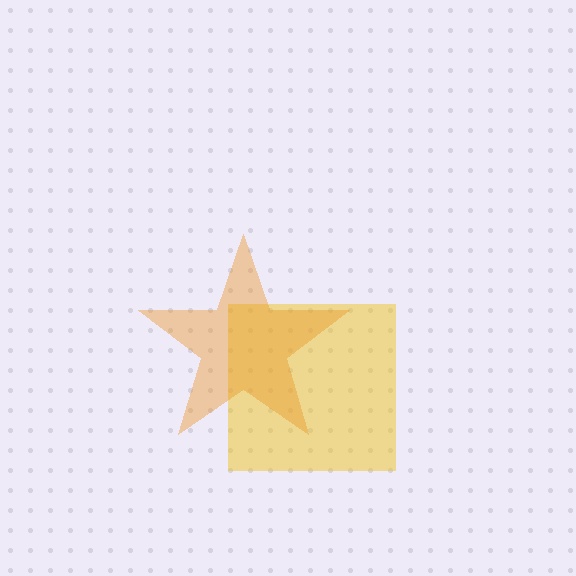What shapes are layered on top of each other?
The layered shapes are: a yellow square, an orange star.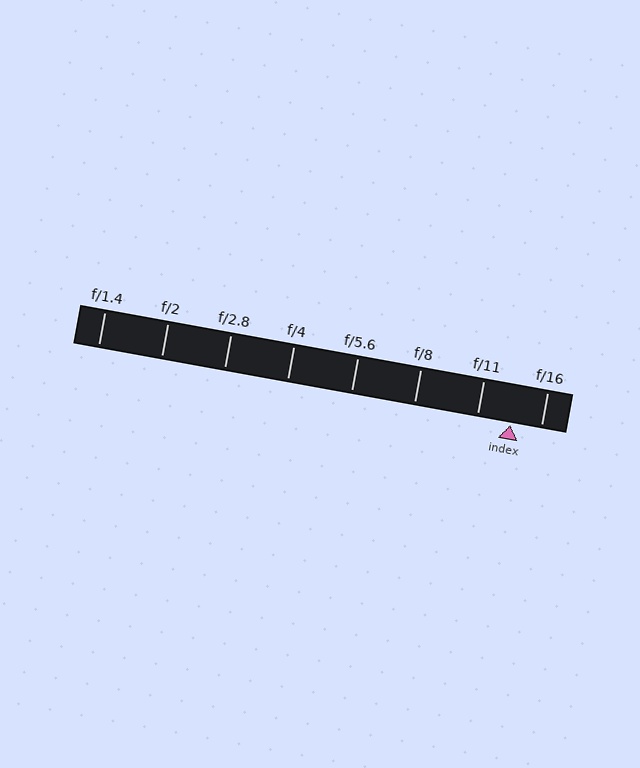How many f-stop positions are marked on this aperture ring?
There are 8 f-stop positions marked.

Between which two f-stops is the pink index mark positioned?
The index mark is between f/11 and f/16.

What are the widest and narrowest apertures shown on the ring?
The widest aperture shown is f/1.4 and the narrowest is f/16.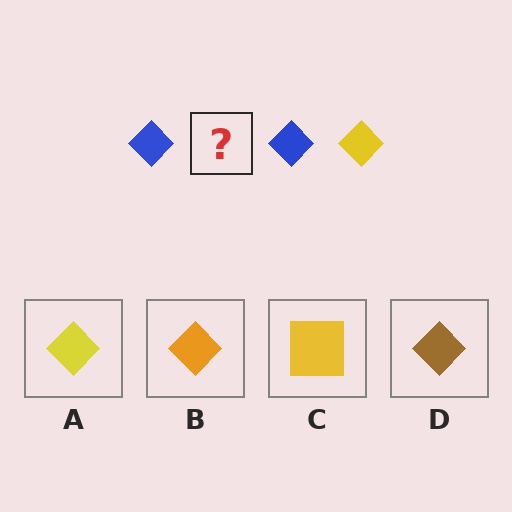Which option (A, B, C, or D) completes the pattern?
A.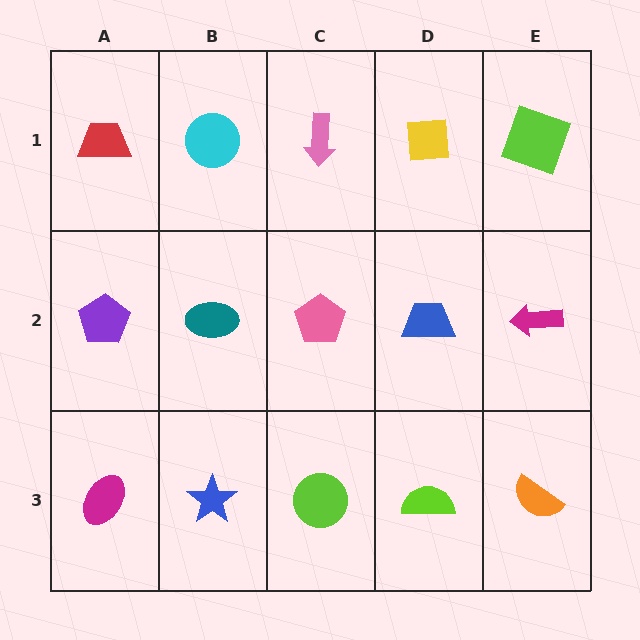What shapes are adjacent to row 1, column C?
A pink pentagon (row 2, column C), a cyan circle (row 1, column B), a yellow square (row 1, column D).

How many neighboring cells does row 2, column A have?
3.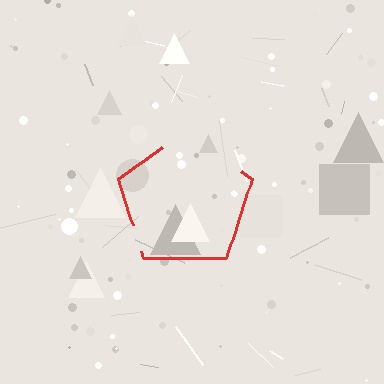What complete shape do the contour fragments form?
The contour fragments form a pentagon.